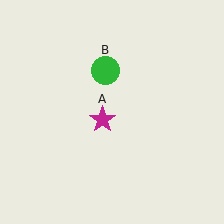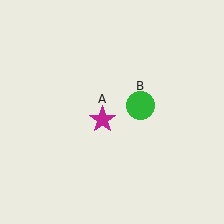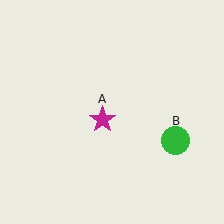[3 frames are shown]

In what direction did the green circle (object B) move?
The green circle (object B) moved down and to the right.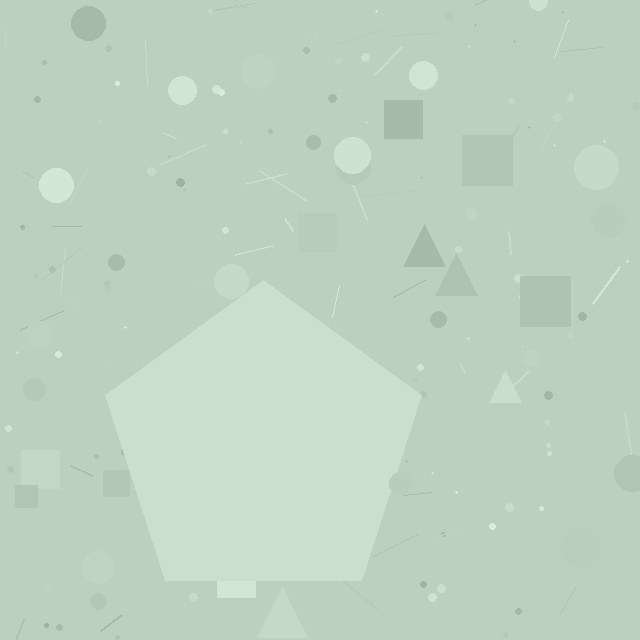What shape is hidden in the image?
A pentagon is hidden in the image.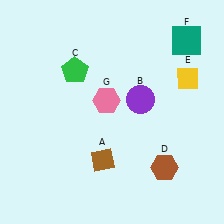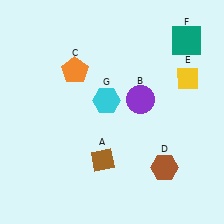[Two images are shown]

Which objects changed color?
C changed from green to orange. G changed from pink to cyan.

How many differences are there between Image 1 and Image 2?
There are 2 differences between the two images.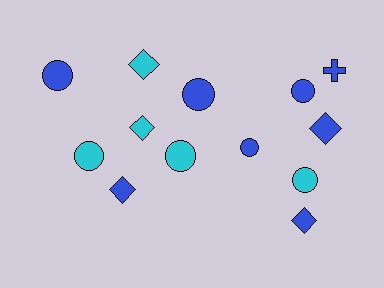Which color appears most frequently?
Blue, with 8 objects.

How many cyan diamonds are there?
There are 2 cyan diamonds.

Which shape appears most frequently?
Circle, with 7 objects.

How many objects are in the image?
There are 13 objects.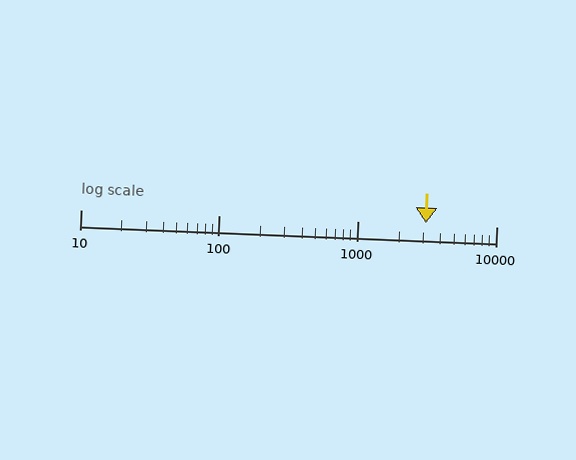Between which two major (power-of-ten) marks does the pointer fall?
The pointer is between 1000 and 10000.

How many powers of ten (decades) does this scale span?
The scale spans 3 decades, from 10 to 10000.